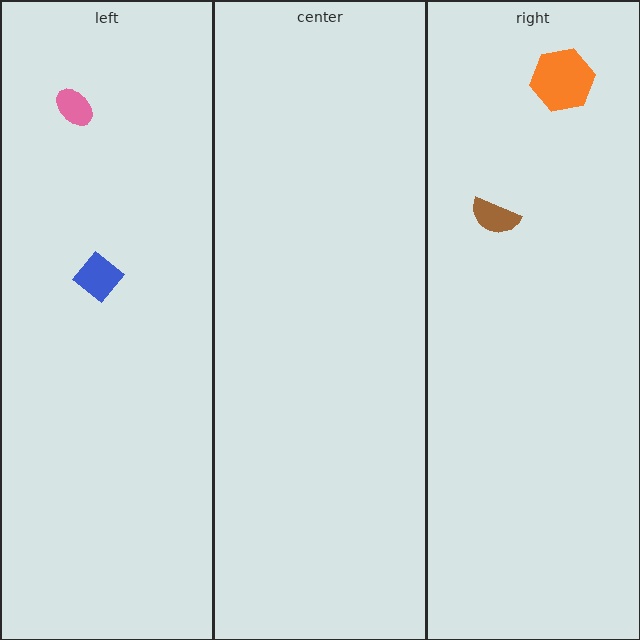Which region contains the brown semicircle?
The right region.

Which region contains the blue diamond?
The left region.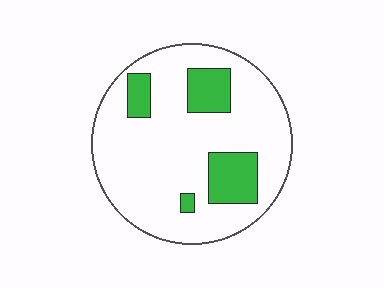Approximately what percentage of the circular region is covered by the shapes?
Approximately 20%.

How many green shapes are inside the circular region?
4.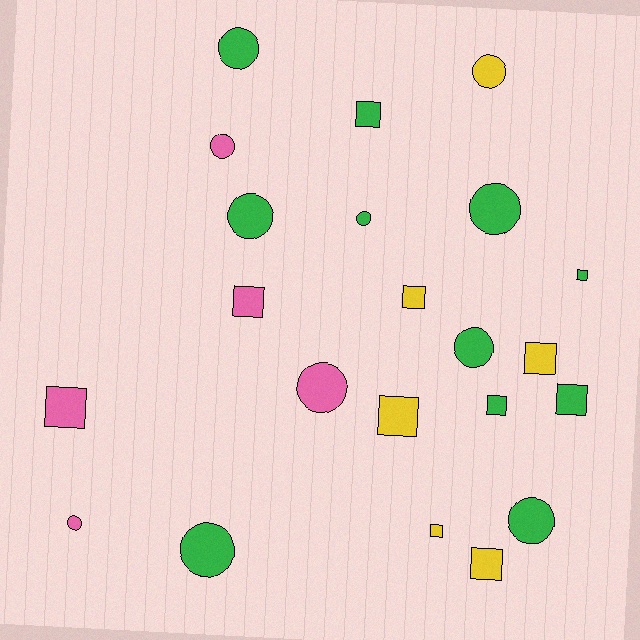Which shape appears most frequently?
Square, with 11 objects.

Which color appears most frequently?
Green, with 11 objects.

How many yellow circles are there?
There is 1 yellow circle.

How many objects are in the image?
There are 22 objects.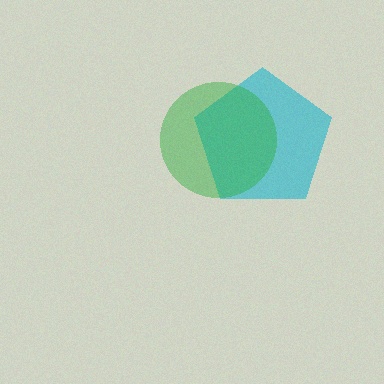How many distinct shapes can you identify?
There are 2 distinct shapes: a cyan pentagon, a green circle.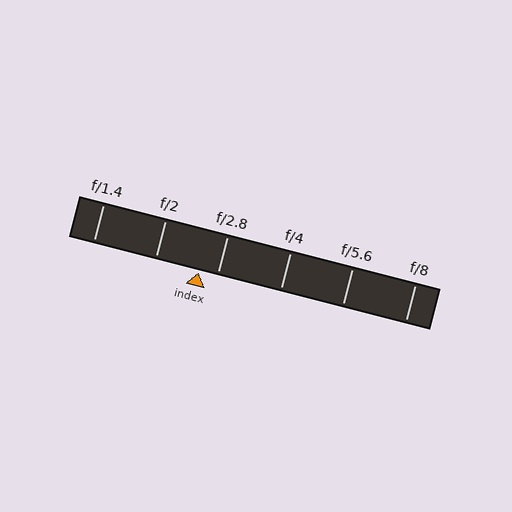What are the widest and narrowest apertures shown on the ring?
The widest aperture shown is f/1.4 and the narrowest is f/8.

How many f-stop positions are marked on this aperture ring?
There are 6 f-stop positions marked.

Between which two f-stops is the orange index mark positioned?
The index mark is between f/2 and f/2.8.